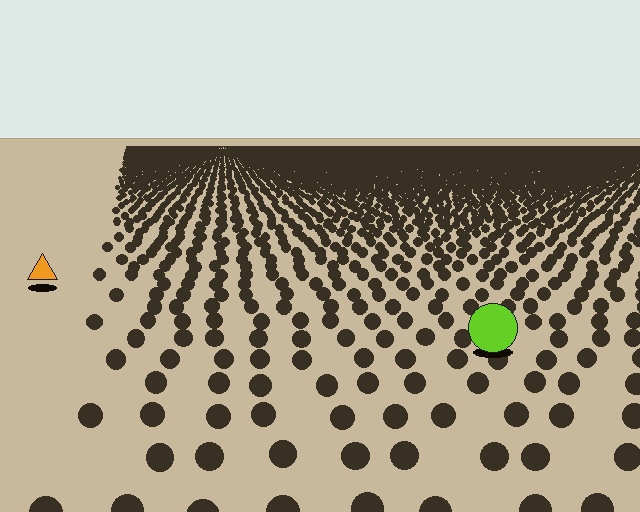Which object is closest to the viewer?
The lime circle is closest. The texture marks near it are larger and more spread out.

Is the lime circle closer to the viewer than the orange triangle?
Yes. The lime circle is closer — you can tell from the texture gradient: the ground texture is coarser near it.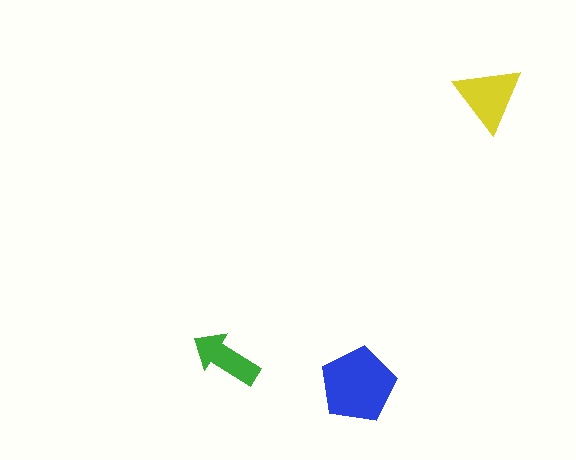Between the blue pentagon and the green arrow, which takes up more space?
The blue pentagon.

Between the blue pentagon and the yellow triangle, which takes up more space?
The blue pentagon.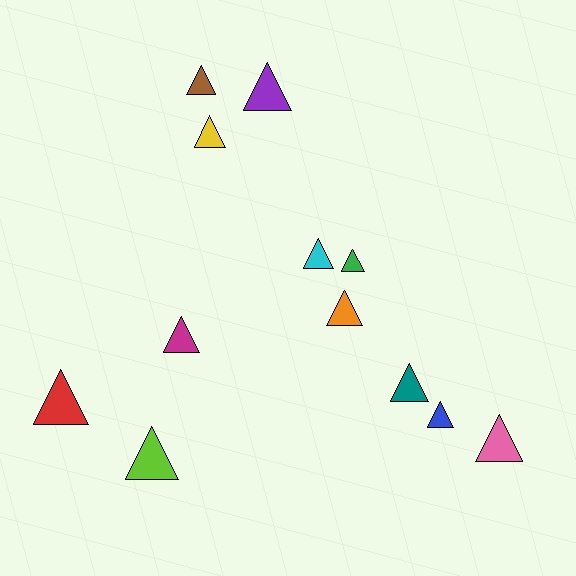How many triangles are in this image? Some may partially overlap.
There are 12 triangles.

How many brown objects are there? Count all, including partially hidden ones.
There is 1 brown object.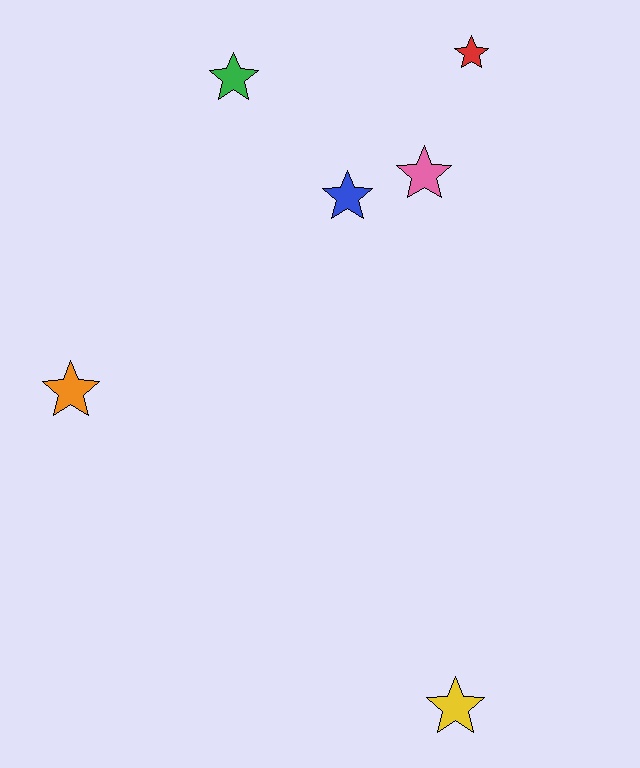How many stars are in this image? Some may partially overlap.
There are 6 stars.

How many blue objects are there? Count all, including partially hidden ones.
There is 1 blue object.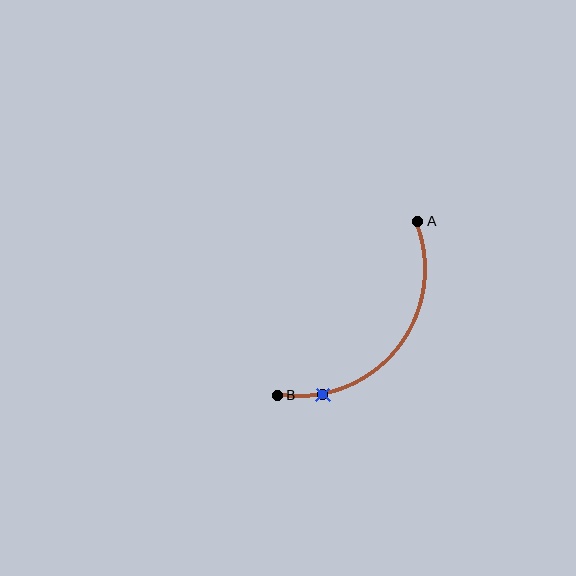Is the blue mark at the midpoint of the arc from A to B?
No. The blue mark lies on the arc but is closer to endpoint B. The arc midpoint would be at the point on the curve equidistant along the arc from both A and B.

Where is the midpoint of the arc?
The arc midpoint is the point on the curve farthest from the straight line joining A and B. It sits below and to the right of that line.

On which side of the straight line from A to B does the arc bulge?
The arc bulges below and to the right of the straight line connecting A and B.